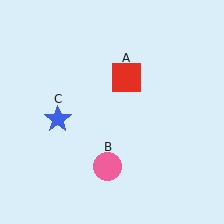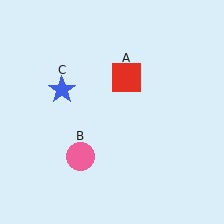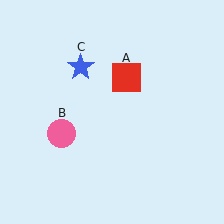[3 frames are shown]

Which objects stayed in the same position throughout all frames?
Red square (object A) remained stationary.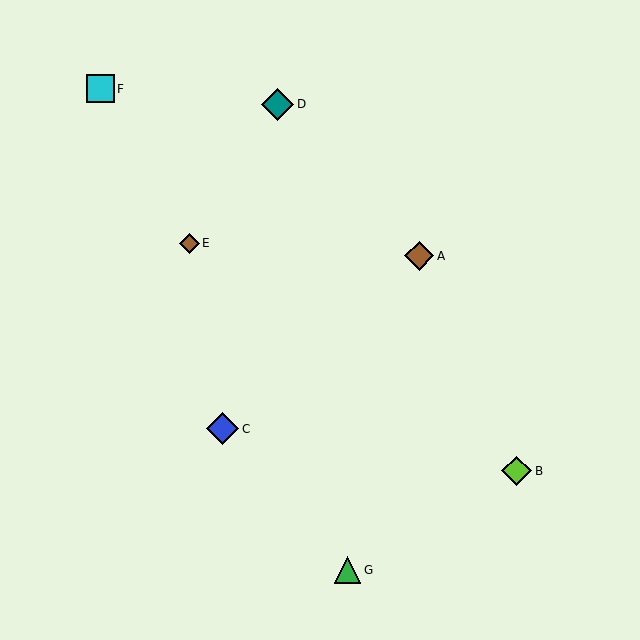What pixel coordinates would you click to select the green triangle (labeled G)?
Click at (348, 570) to select the green triangle G.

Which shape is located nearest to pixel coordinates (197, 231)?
The brown diamond (labeled E) at (189, 243) is nearest to that location.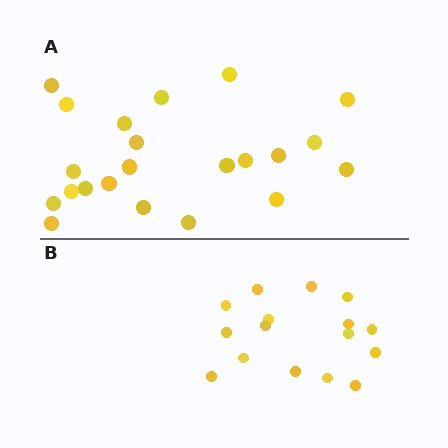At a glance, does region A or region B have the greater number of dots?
Region A (the top region) has more dots.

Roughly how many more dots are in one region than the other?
Region A has about 6 more dots than region B.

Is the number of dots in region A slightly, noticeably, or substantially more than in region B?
Region A has noticeably more, but not dramatically so. The ratio is roughly 1.4 to 1.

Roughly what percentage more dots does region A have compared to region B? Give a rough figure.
About 40% more.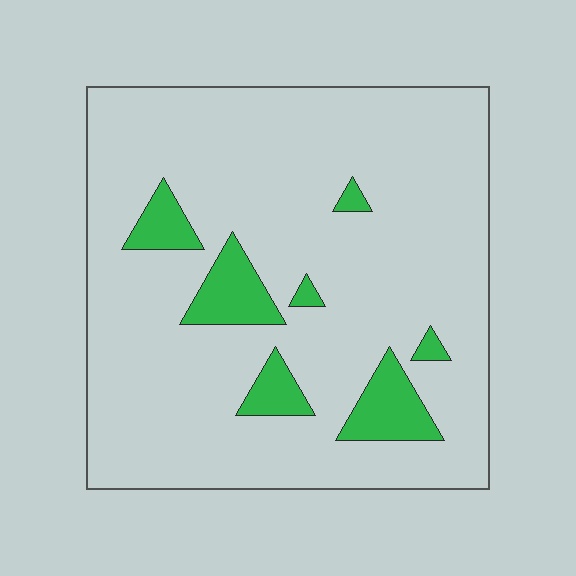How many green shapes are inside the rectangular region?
7.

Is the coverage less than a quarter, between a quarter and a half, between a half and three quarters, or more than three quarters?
Less than a quarter.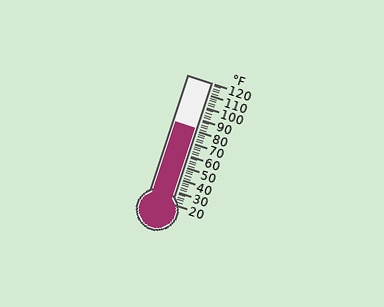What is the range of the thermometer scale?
The thermometer scale ranges from 20°F to 120°F.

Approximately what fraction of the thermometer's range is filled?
The thermometer is filled to approximately 60% of its range.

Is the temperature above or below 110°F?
The temperature is below 110°F.